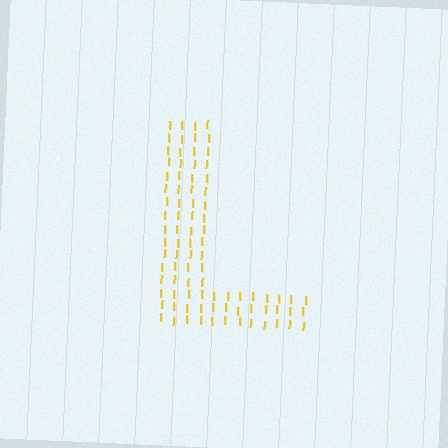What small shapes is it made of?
It is made of small letter I's.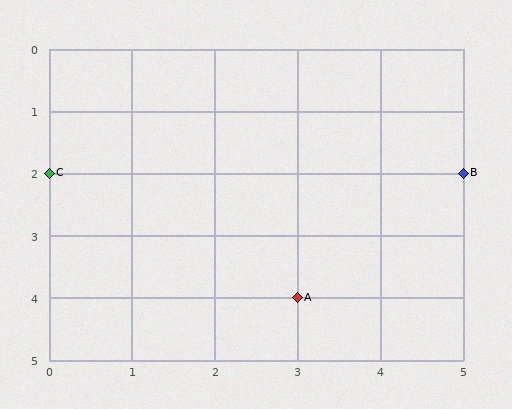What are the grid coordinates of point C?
Point C is at grid coordinates (0, 2).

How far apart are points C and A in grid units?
Points C and A are 3 columns and 2 rows apart (about 3.6 grid units diagonally).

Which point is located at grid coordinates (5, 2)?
Point B is at (5, 2).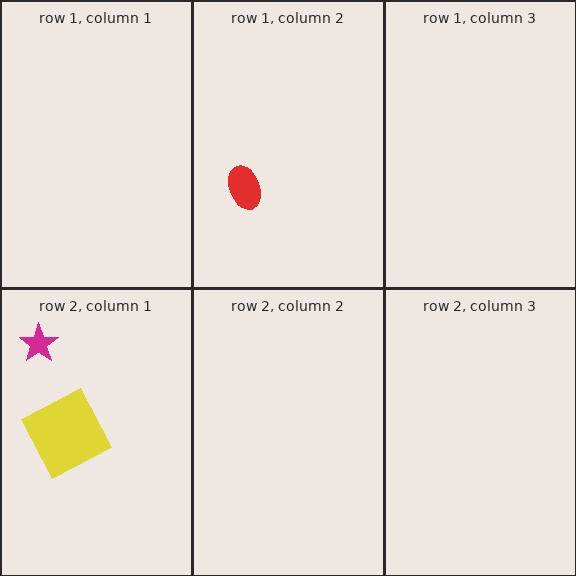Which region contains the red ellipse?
The row 1, column 2 region.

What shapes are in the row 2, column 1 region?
The magenta star, the yellow square.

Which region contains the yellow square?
The row 2, column 1 region.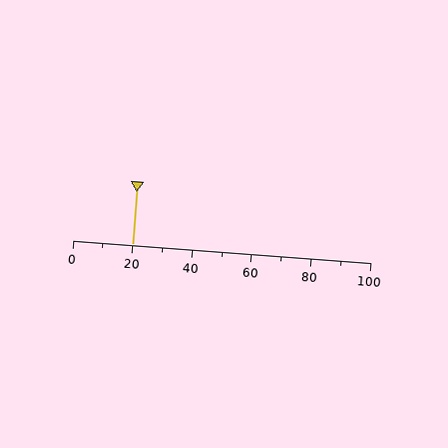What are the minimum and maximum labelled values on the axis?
The axis runs from 0 to 100.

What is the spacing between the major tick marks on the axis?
The major ticks are spaced 20 apart.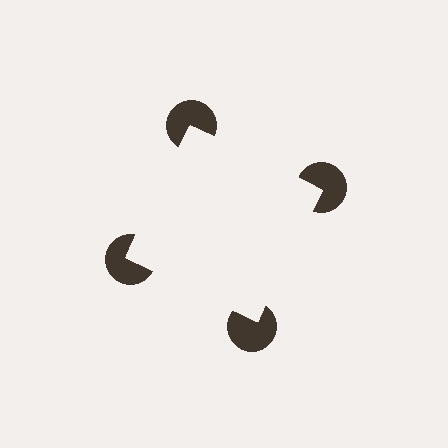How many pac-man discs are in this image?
There are 4 — one at each vertex of the illusory square.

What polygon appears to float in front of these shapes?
An illusory square — its edges are inferred from the aligned wedge cuts in the pac-man discs, not physically drawn.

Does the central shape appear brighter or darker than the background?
It typically appears slightly brighter than the background, even though no actual brightness change is drawn.